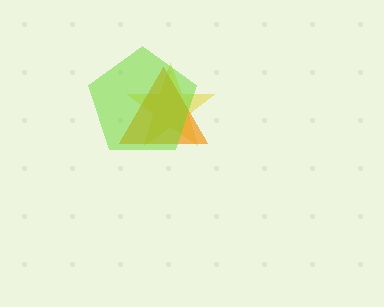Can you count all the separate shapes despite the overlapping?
Yes, there are 3 separate shapes.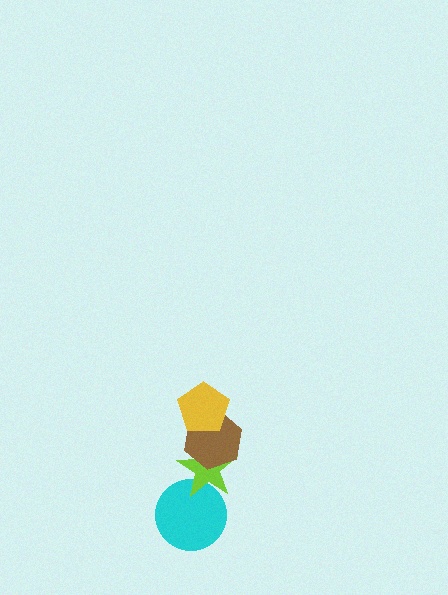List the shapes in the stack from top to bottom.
From top to bottom: the yellow pentagon, the brown hexagon, the lime star, the cyan circle.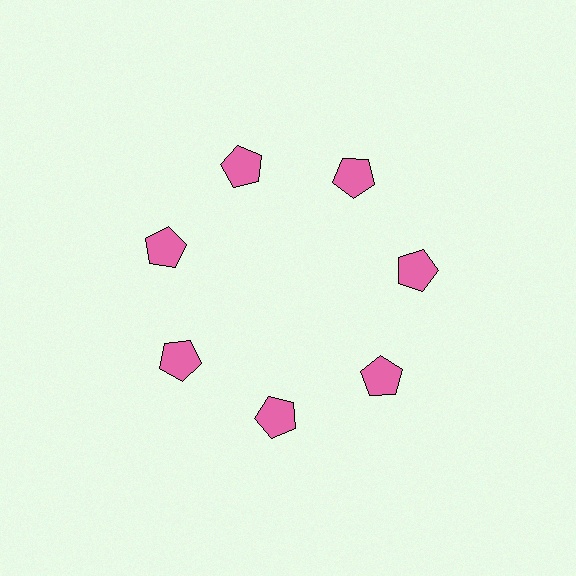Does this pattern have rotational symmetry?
Yes, this pattern has 7-fold rotational symmetry. It looks the same after rotating 51 degrees around the center.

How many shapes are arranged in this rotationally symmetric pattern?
There are 7 shapes, arranged in 7 groups of 1.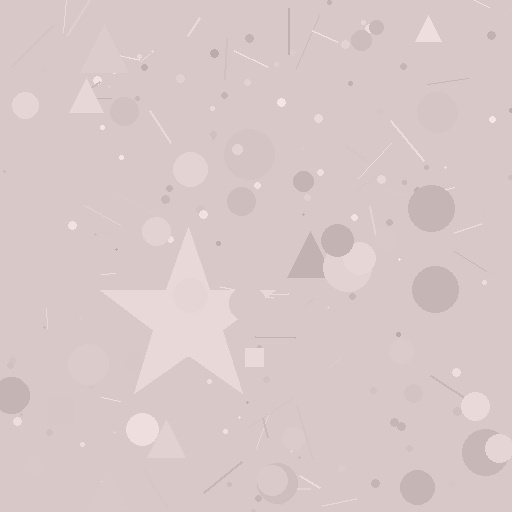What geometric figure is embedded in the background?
A star is embedded in the background.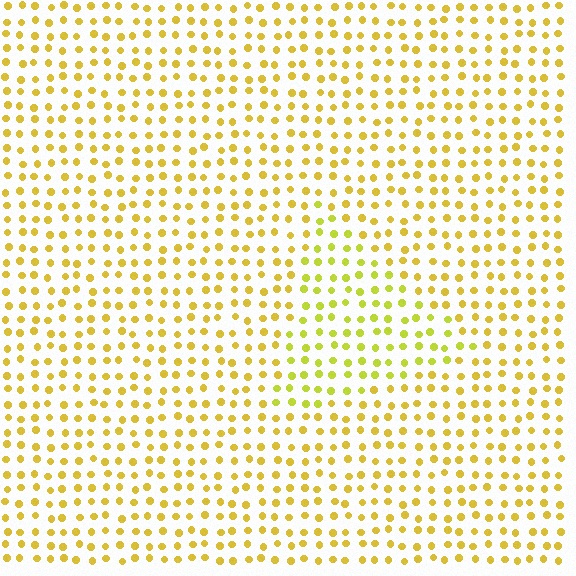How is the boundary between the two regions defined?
The boundary is defined purely by a slight shift in hue (about 21 degrees). Spacing, size, and orientation are identical on both sides.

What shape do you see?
I see a triangle.